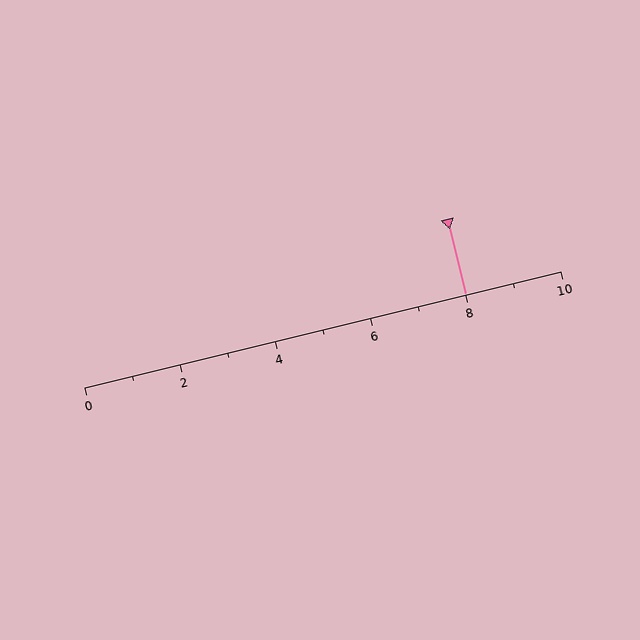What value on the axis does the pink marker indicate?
The marker indicates approximately 8.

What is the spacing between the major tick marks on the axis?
The major ticks are spaced 2 apart.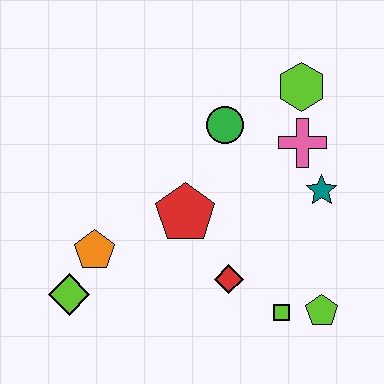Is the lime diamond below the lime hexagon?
Yes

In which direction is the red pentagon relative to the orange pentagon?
The red pentagon is to the right of the orange pentagon.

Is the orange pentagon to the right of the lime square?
No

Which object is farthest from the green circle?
The lime diamond is farthest from the green circle.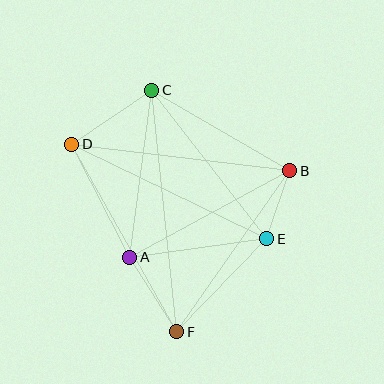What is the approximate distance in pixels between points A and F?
The distance between A and F is approximately 88 pixels.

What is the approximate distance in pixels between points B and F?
The distance between B and F is approximately 196 pixels.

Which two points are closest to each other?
Points B and E are closest to each other.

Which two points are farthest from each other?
Points C and F are farthest from each other.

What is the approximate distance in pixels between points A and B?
The distance between A and B is approximately 182 pixels.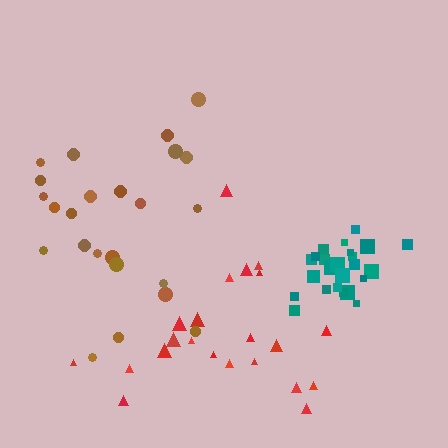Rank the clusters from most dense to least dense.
teal, brown, red.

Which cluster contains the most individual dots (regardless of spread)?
Teal (24).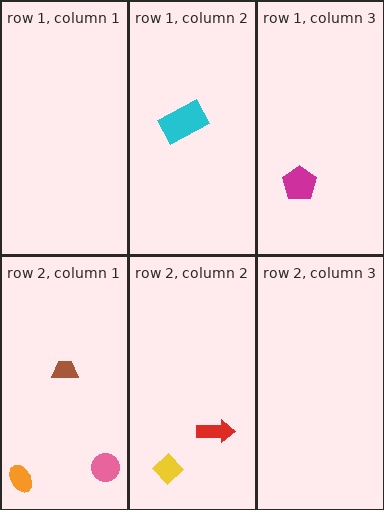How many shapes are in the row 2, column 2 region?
2.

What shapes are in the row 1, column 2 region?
The cyan rectangle.